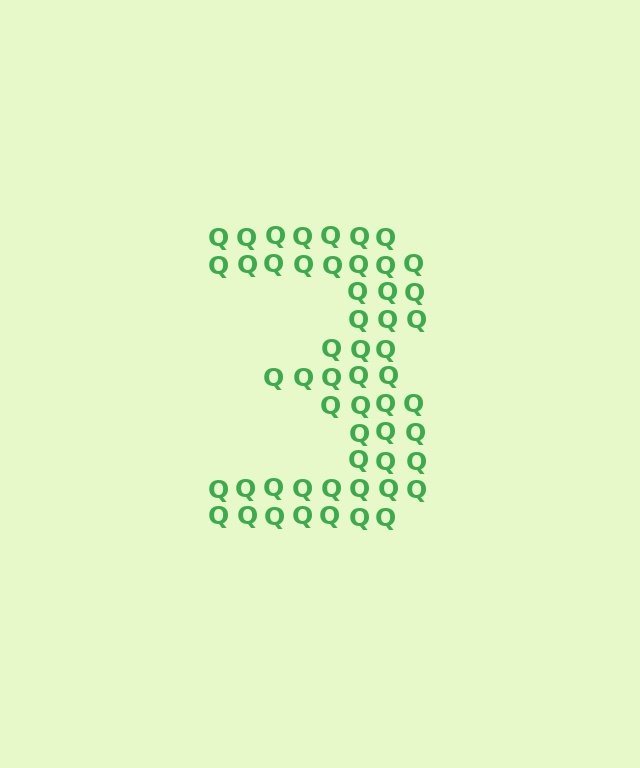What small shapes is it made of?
It is made of small letter Q's.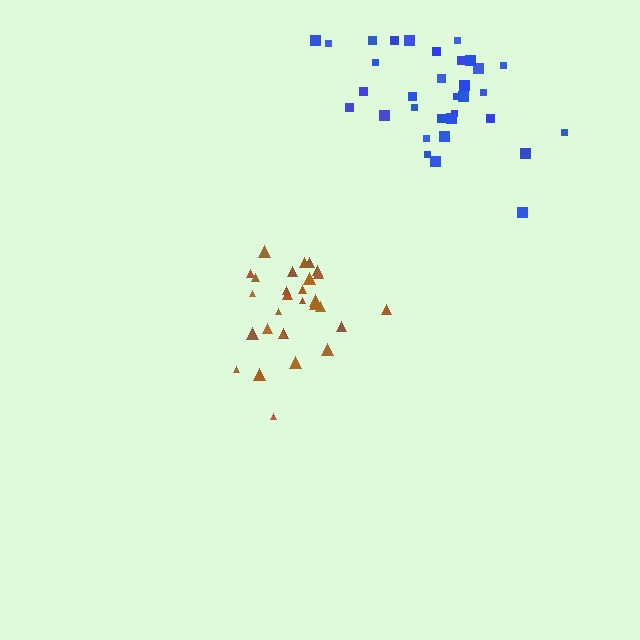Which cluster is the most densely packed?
Brown.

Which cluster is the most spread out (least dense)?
Blue.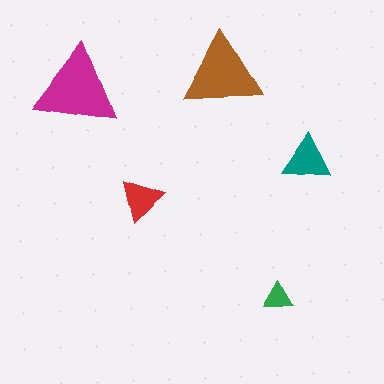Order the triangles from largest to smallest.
the magenta one, the brown one, the teal one, the red one, the green one.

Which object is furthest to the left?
The magenta triangle is leftmost.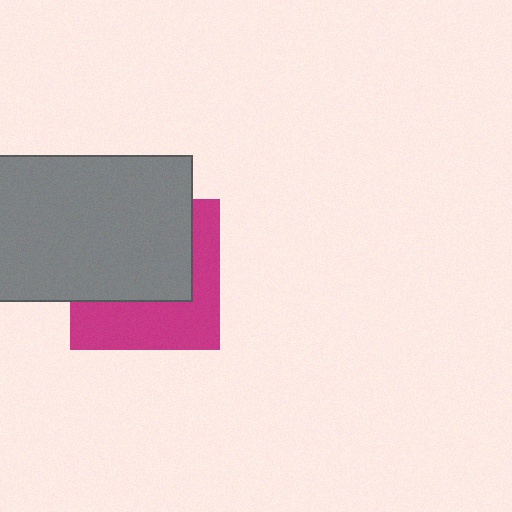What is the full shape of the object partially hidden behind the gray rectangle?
The partially hidden object is a magenta square.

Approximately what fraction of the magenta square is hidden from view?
Roughly 56% of the magenta square is hidden behind the gray rectangle.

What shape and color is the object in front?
The object in front is a gray rectangle.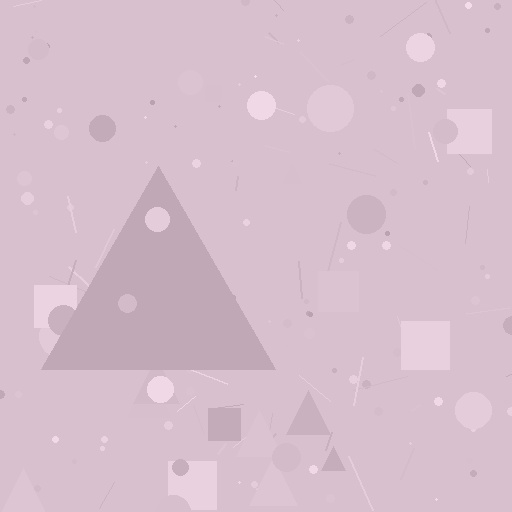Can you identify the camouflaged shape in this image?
The camouflaged shape is a triangle.